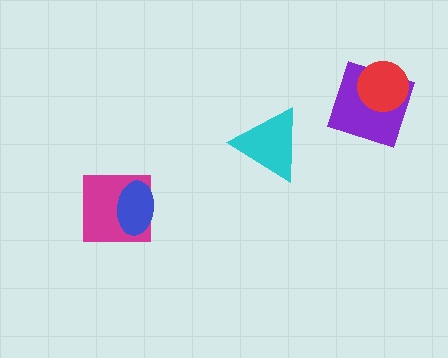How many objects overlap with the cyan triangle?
0 objects overlap with the cyan triangle.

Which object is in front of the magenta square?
The blue ellipse is in front of the magenta square.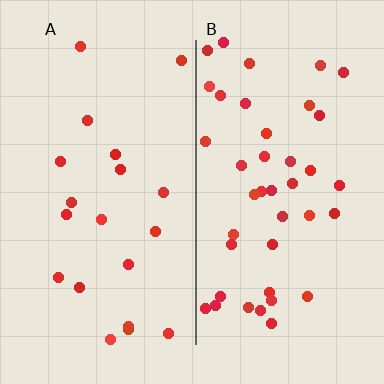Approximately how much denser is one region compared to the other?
Approximately 2.1× — region B over region A.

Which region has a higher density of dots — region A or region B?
B (the right).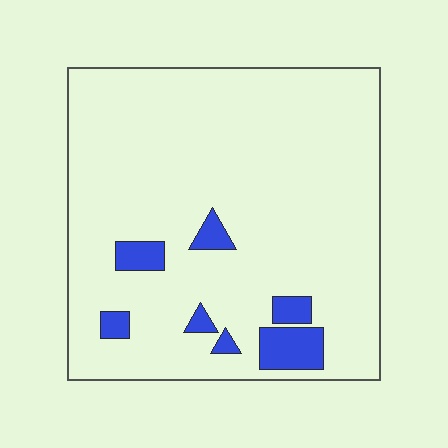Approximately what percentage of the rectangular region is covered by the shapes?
Approximately 10%.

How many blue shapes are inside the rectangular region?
7.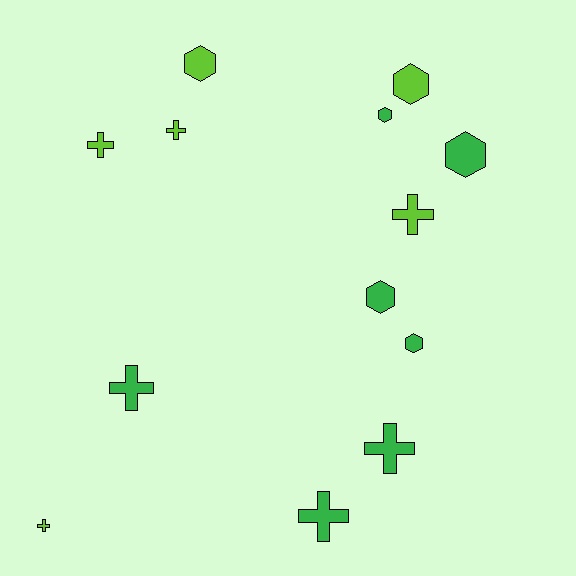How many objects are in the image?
There are 13 objects.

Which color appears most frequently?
Green, with 7 objects.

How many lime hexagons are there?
There are 2 lime hexagons.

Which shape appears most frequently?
Cross, with 7 objects.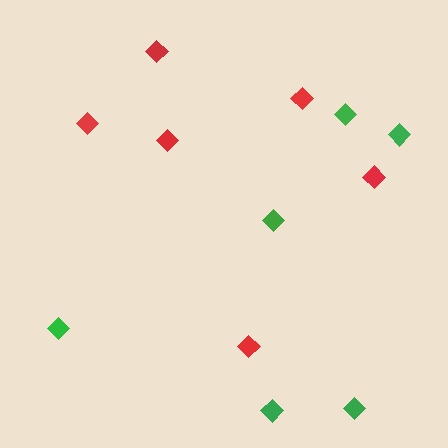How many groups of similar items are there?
There are 2 groups: one group of green diamonds (6) and one group of red diamonds (6).